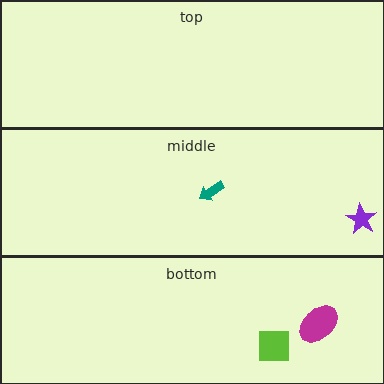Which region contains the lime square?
The bottom region.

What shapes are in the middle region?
The purple star, the teal arrow.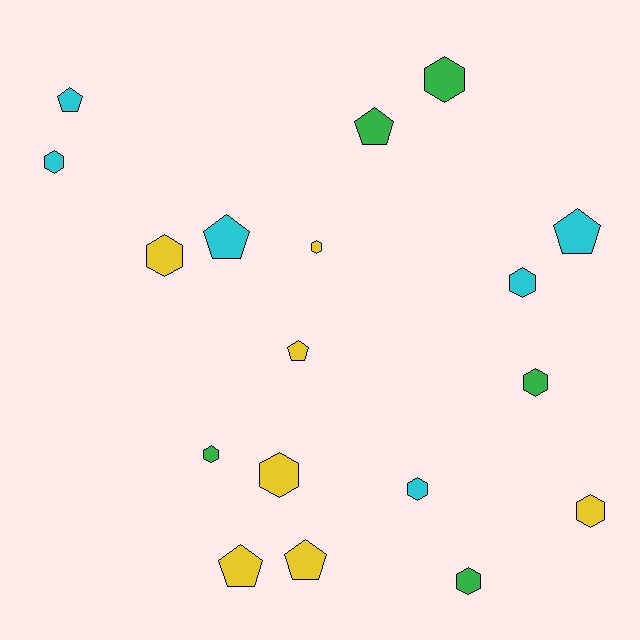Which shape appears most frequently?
Hexagon, with 11 objects.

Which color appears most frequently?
Yellow, with 7 objects.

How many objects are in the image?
There are 18 objects.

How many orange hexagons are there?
There are no orange hexagons.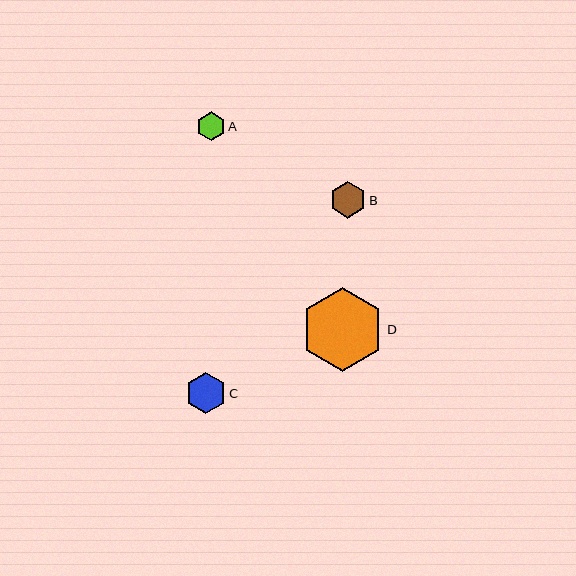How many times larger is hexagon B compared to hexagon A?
Hexagon B is approximately 1.3 times the size of hexagon A.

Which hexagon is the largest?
Hexagon D is the largest with a size of approximately 84 pixels.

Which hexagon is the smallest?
Hexagon A is the smallest with a size of approximately 29 pixels.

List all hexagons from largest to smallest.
From largest to smallest: D, C, B, A.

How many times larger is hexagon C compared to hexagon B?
Hexagon C is approximately 1.1 times the size of hexagon B.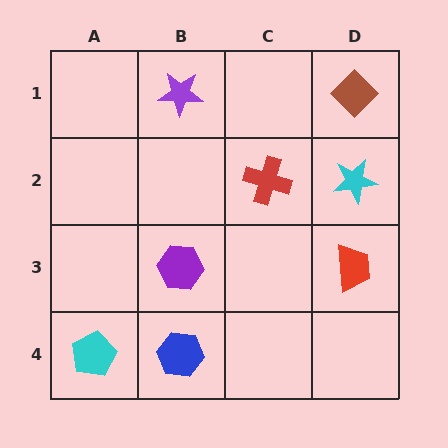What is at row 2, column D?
A cyan star.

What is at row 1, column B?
A purple star.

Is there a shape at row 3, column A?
No, that cell is empty.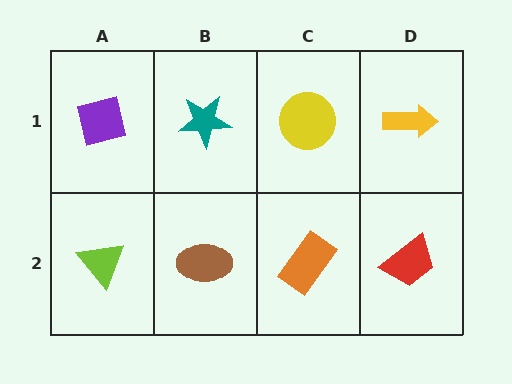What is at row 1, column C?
A yellow circle.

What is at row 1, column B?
A teal star.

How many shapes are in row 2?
4 shapes.